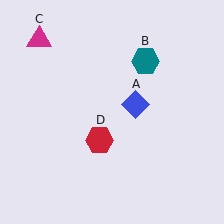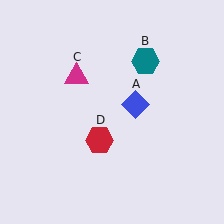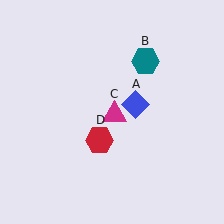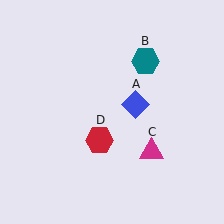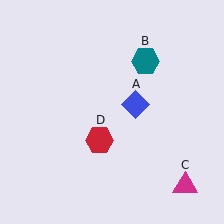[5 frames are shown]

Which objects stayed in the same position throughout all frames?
Blue diamond (object A) and teal hexagon (object B) and red hexagon (object D) remained stationary.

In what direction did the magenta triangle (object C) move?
The magenta triangle (object C) moved down and to the right.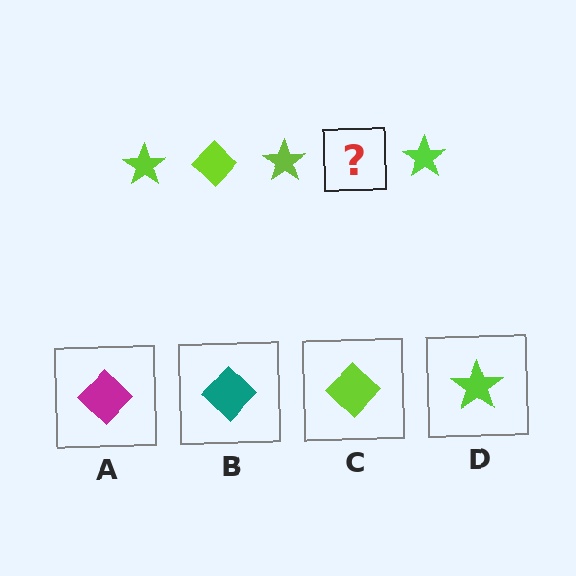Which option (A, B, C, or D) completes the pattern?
C.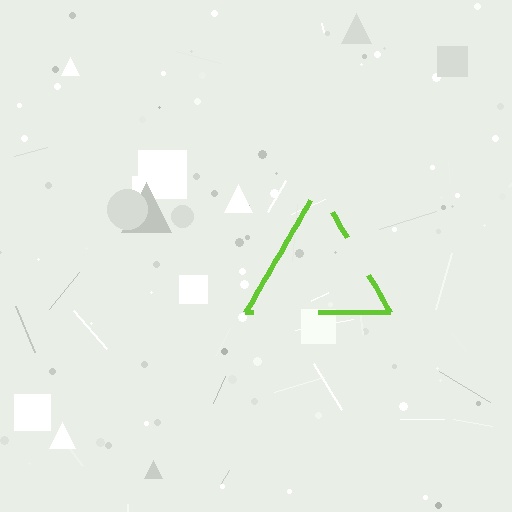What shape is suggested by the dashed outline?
The dashed outline suggests a triangle.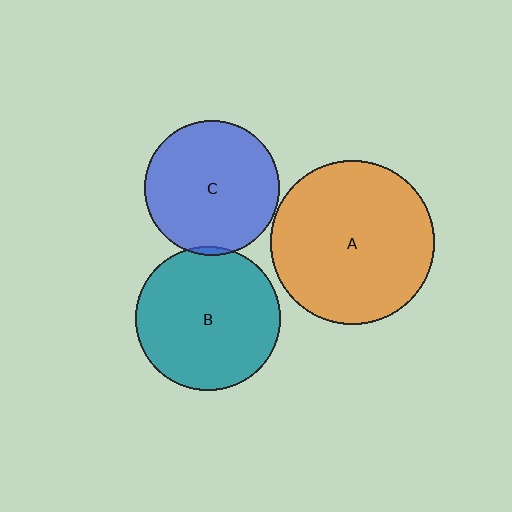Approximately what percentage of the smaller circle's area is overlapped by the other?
Approximately 5%.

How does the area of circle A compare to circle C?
Approximately 1.5 times.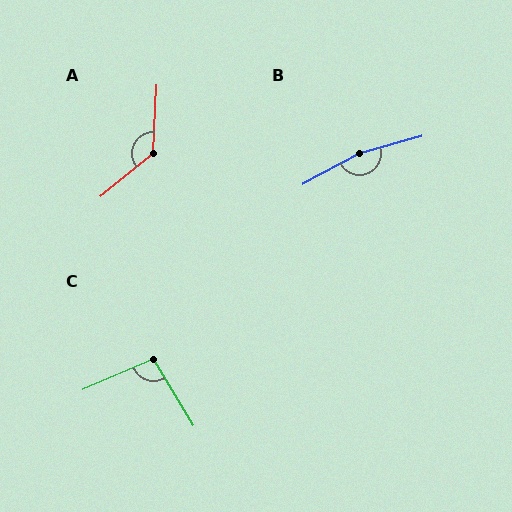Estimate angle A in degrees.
Approximately 132 degrees.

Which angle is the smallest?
C, at approximately 97 degrees.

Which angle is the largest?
B, at approximately 167 degrees.